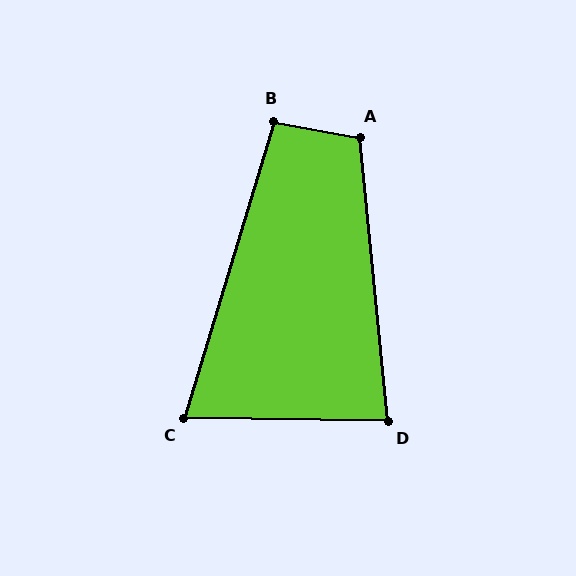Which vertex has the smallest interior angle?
C, at approximately 74 degrees.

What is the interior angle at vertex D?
Approximately 83 degrees (acute).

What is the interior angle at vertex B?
Approximately 97 degrees (obtuse).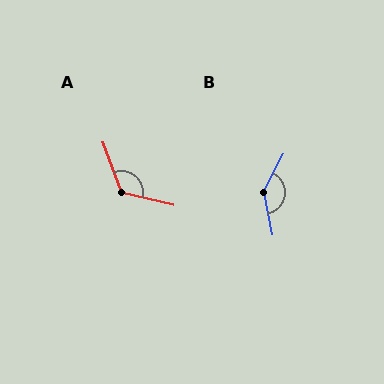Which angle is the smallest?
A, at approximately 124 degrees.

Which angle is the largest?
B, at approximately 141 degrees.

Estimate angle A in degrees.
Approximately 124 degrees.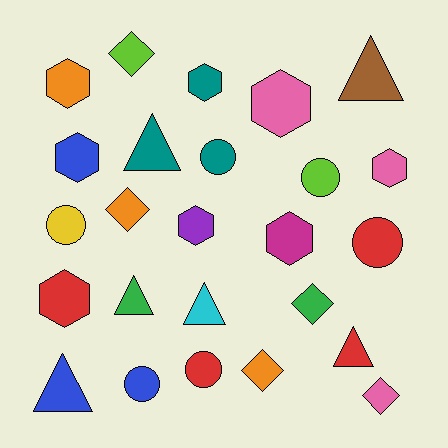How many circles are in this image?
There are 6 circles.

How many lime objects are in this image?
There are 2 lime objects.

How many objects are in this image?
There are 25 objects.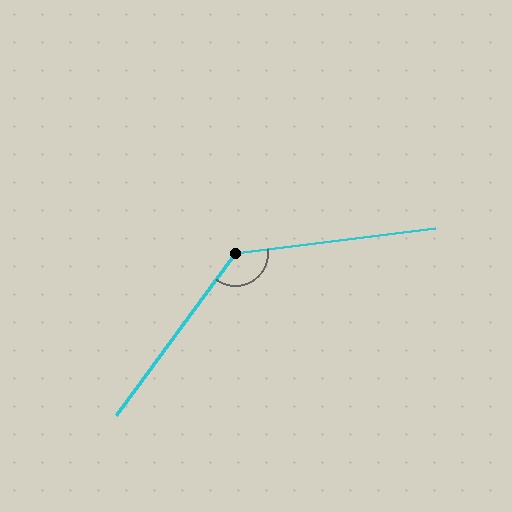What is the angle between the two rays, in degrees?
Approximately 133 degrees.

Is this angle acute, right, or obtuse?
It is obtuse.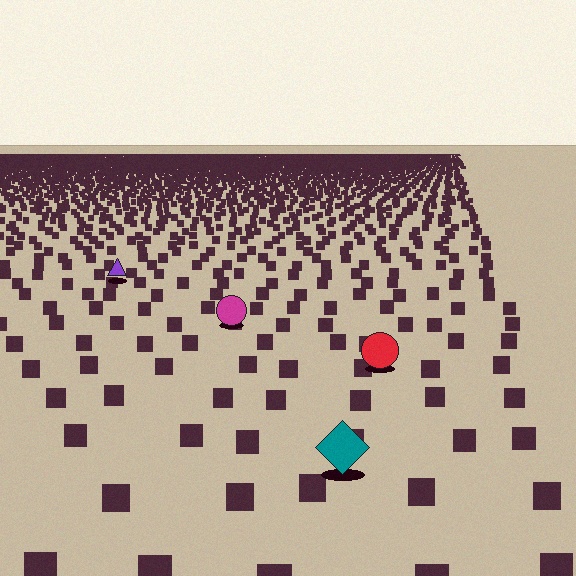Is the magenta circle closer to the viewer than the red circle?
No. The red circle is closer — you can tell from the texture gradient: the ground texture is coarser near it.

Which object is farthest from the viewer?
The purple triangle is farthest from the viewer. It appears smaller and the ground texture around it is denser.